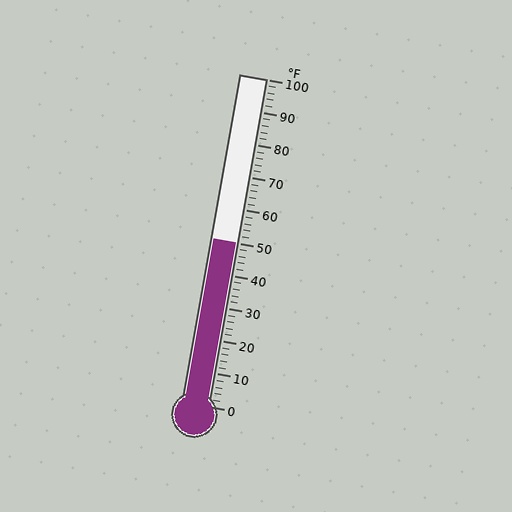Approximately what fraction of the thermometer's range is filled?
The thermometer is filled to approximately 50% of its range.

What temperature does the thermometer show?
The thermometer shows approximately 50°F.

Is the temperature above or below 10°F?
The temperature is above 10°F.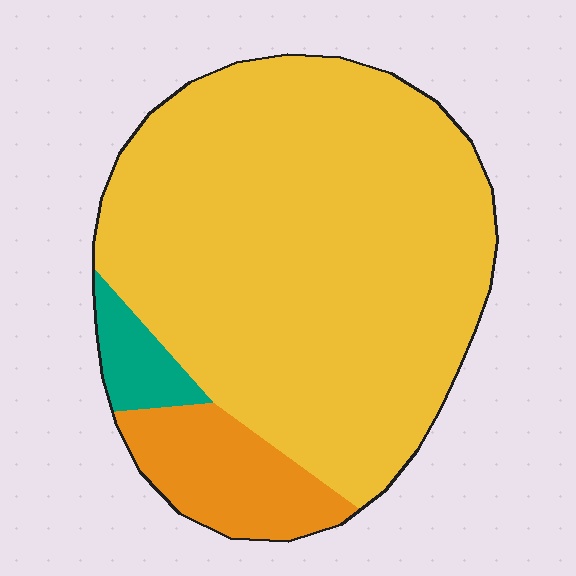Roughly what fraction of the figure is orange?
Orange takes up about one eighth (1/8) of the figure.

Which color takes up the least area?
Teal, at roughly 5%.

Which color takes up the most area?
Yellow, at roughly 80%.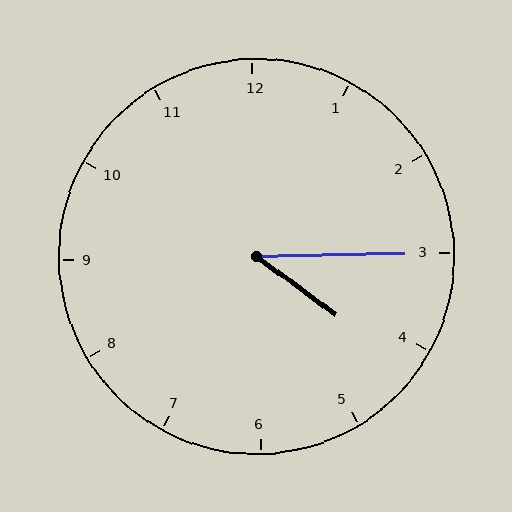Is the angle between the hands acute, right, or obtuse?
It is acute.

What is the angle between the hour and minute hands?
Approximately 38 degrees.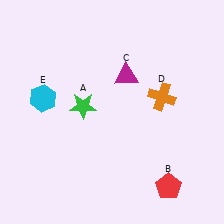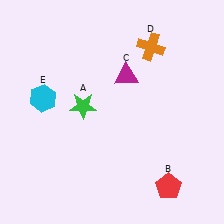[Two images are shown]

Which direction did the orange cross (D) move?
The orange cross (D) moved up.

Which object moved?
The orange cross (D) moved up.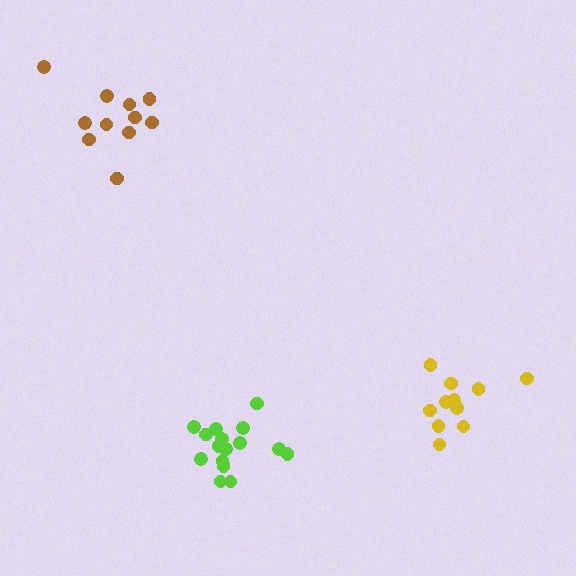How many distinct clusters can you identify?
There are 3 distinct clusters.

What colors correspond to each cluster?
The clusters are colored: yellow, lime, brown.